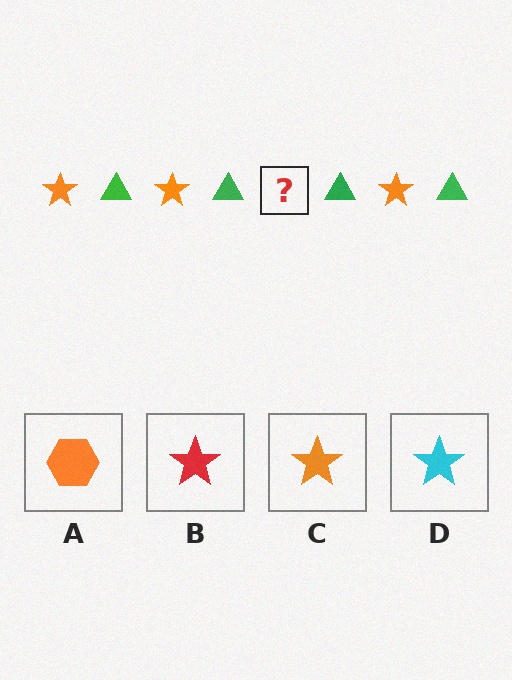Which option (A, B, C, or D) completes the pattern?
C.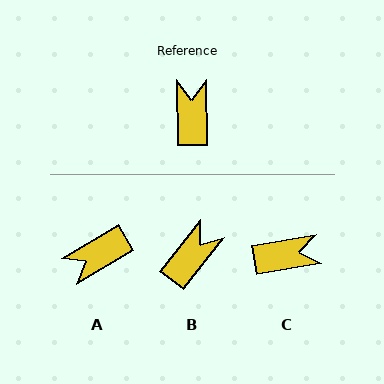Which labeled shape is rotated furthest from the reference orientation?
A, about 119 degrees away.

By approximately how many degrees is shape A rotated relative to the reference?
Approximately 119 degrees counter-clockwise.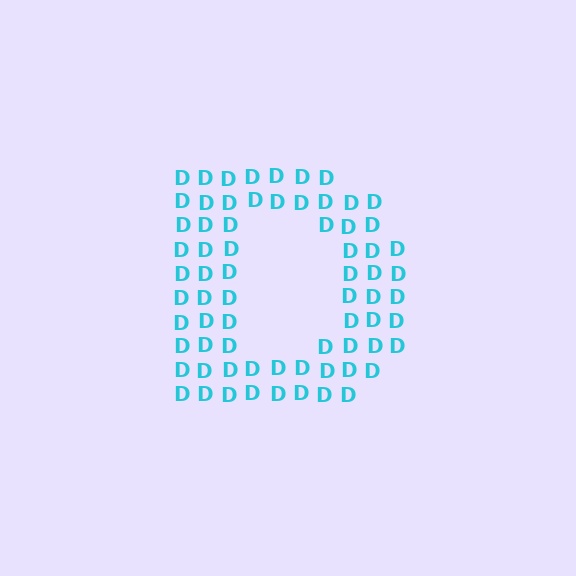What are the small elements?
The small elements are letter D's.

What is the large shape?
The large shape is the letter D.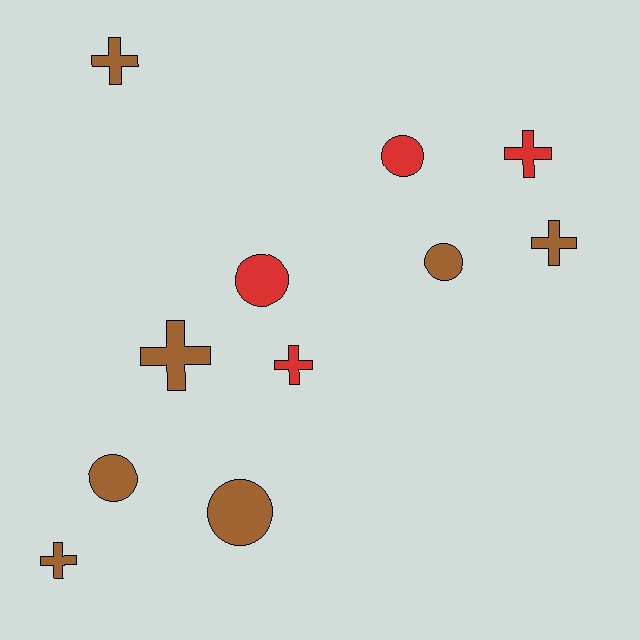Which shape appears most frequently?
Cross, with 6 objects.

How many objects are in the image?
There are 11 objects.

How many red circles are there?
There are 2 red circles.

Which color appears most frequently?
Brown, with 7 objects.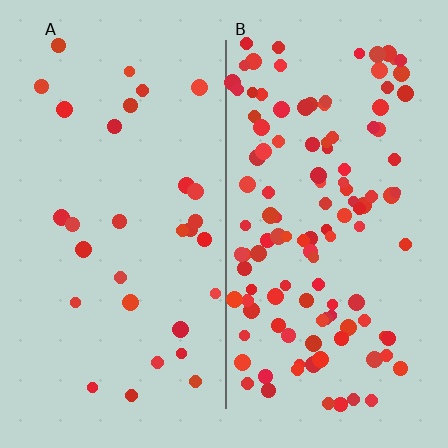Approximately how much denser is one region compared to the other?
Approximately 3.8× — region B over region A.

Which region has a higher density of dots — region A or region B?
B (the right).